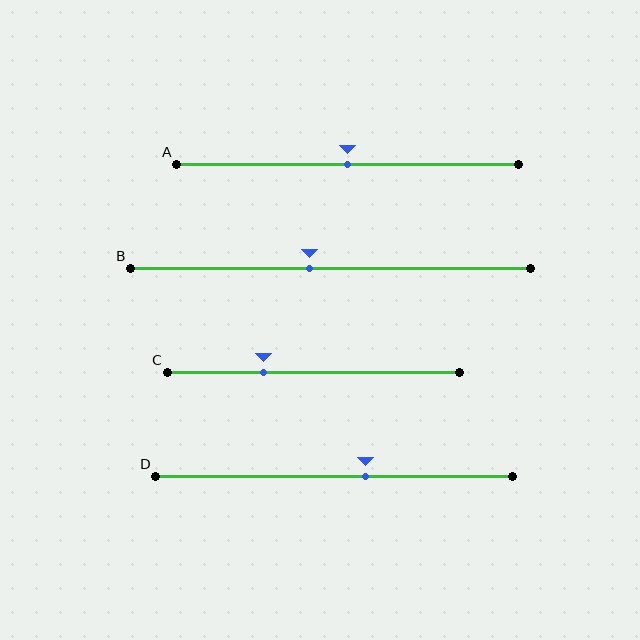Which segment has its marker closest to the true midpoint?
Segment A has its marker closest to the true midpoint.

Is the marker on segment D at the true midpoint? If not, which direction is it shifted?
No, the marker on segment D is shifted to the right by about 9% of the segment length.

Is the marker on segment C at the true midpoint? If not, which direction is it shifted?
No, the marker on segment C is shifted to the left by about 17% of the segment length.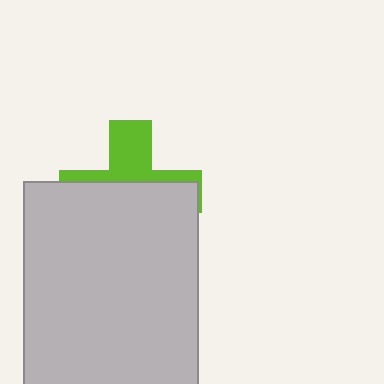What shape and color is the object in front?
The object in front is a light gray rectangle.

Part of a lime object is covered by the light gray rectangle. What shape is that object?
It is a cross.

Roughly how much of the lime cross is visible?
A small part of it is visible (roughly 37%).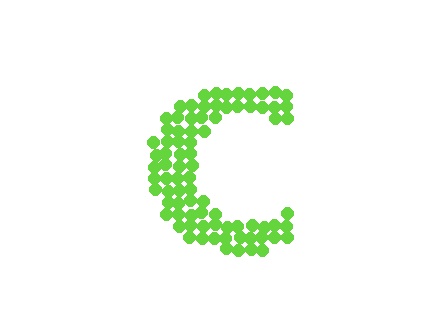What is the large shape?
The large shape is the letter C.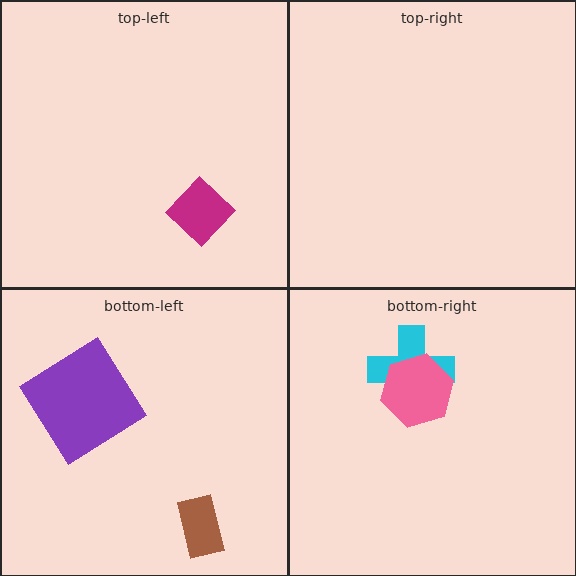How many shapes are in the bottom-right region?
2.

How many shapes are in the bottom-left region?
2.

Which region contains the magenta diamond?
The top-left region.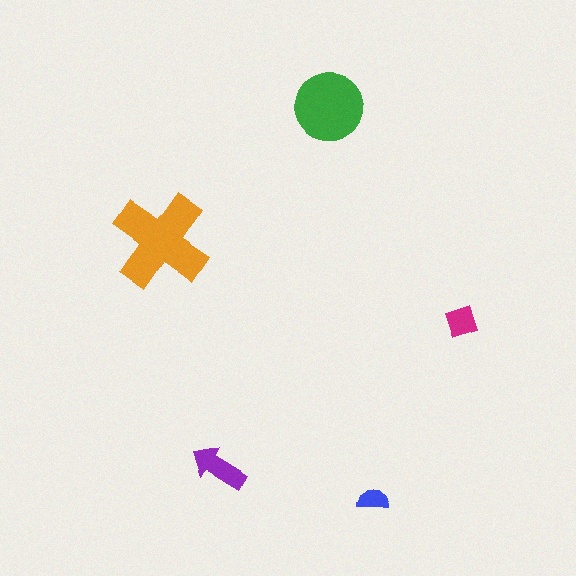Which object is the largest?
The orange cross.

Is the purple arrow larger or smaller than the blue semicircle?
Larger.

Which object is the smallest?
The blue semicircle.